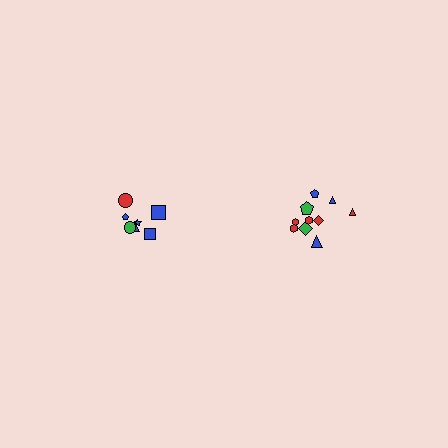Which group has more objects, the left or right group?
The right group.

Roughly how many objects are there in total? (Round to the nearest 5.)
Roughly 15 objects in total.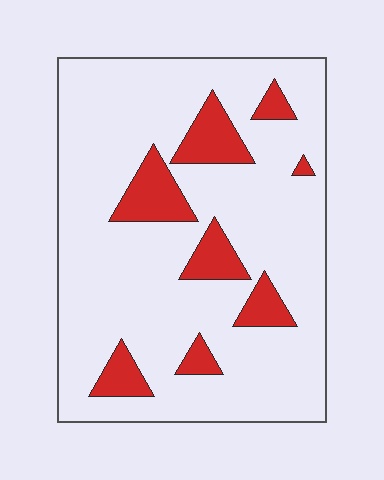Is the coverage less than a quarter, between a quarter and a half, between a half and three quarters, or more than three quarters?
Less than a quarter.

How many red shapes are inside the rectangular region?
8.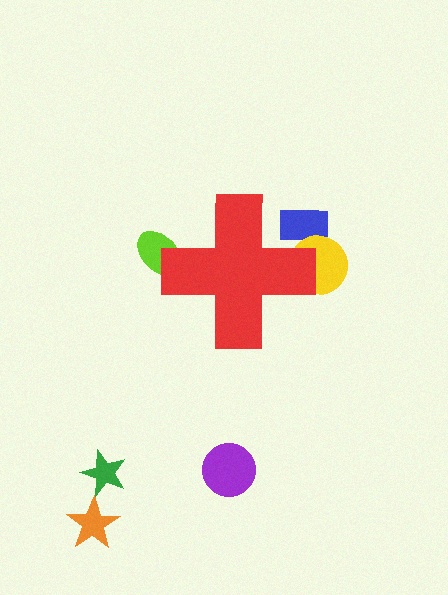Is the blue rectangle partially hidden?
Yes, the blue rectangle is partially hidden behind the red cross.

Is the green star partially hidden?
No, the green star is fully visible.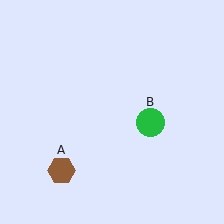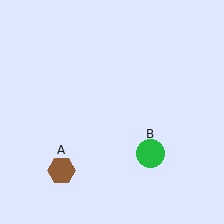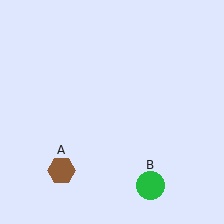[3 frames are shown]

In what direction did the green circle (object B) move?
The green circle (object B) moved down.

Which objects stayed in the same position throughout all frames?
Brown hexagon (object A) remained stationary.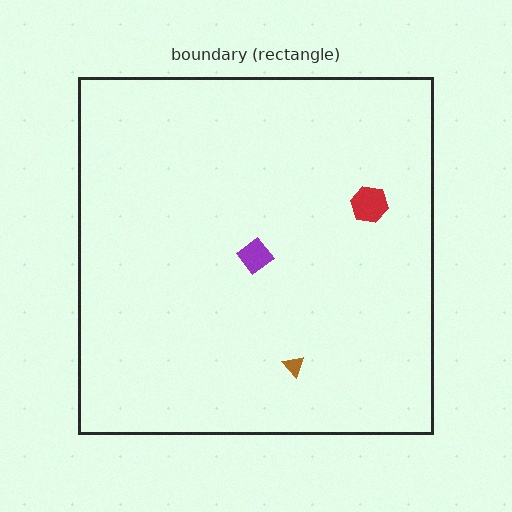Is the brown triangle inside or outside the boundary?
Inside.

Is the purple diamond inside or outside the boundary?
Inside.